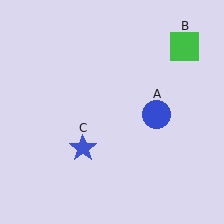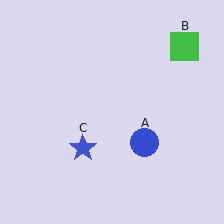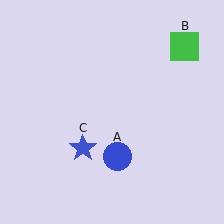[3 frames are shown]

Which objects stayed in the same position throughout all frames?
Green square (object B) and blue star (object C) remained stationary.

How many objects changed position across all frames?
1 object changed position: blue circle (object A).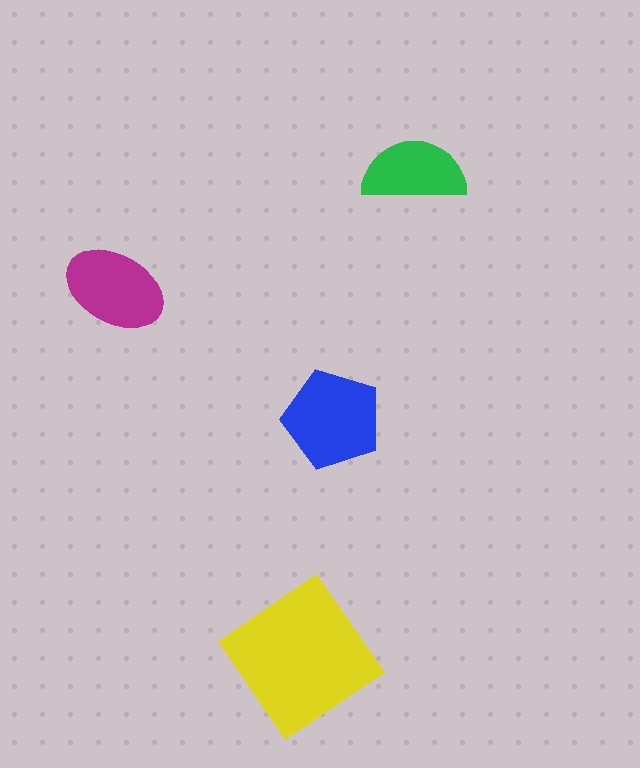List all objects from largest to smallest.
The yellow diamond, the blue pentagon, the magenta ellipse, the green semicircle.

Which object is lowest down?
The yellow diamond is bottommost.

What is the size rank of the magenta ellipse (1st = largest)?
3rd.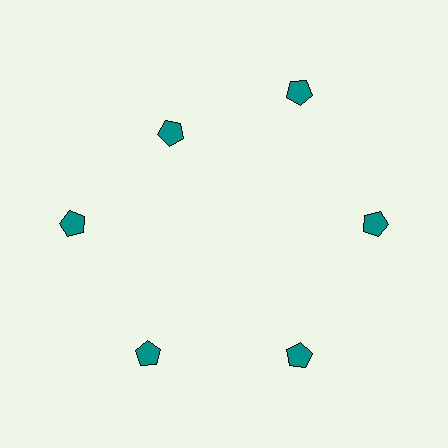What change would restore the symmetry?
The symmetry would be restored by moving it outward, back onto the ring so that all 6 pentagons sit at equal angles and equal distance from the center.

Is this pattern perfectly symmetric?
No. The 6 teal pentagons are arranged in a ring, but one element near the 11 o'clock position is pulled inward toward the center, breaking the 6-fold rotational symmetry.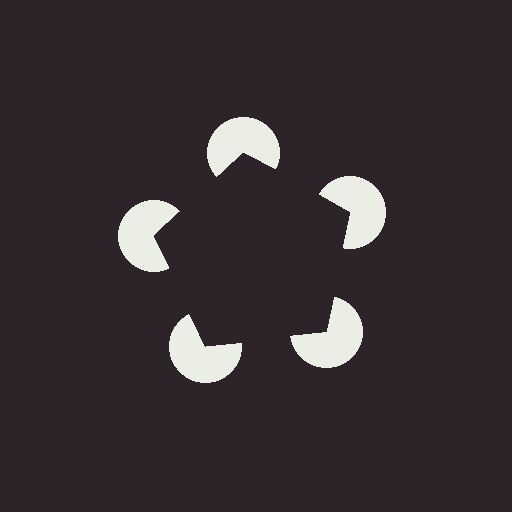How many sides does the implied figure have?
5 sides.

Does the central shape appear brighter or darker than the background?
It typically appears slightly darker than the background, even though no actual brightness change is drawn.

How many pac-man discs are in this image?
There are 5 — one at each vertex of the illusory pentagon.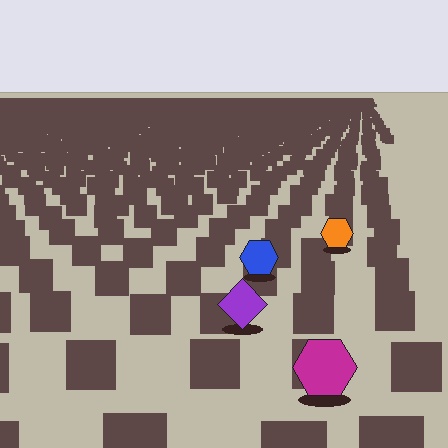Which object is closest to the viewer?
The magenta hexagon is closest. The texture marks near it are larger and more spread out.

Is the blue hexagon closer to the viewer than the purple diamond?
No. The purple diamond is closer — you can tell from the texture gradient: the ground texture is coarser near it.